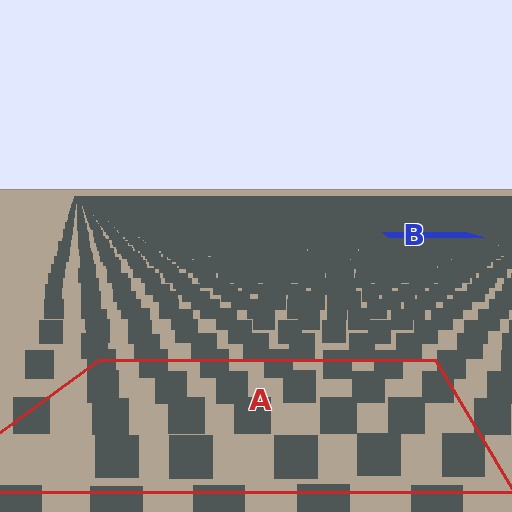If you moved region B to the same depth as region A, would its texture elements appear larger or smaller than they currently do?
They would appear larger. At a closer depth, the same texture elements are projected at a bigger on-screen size.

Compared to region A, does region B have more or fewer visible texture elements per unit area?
Region B has more texture elements per unit area — they are packed more densely because it is farther away.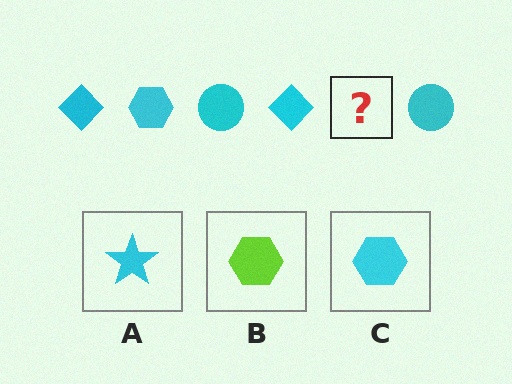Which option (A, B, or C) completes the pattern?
C.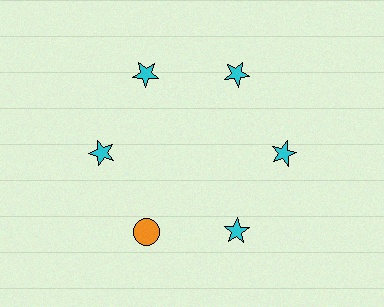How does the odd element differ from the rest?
It differs in both color (orange instead of cyan) and shape (circle instead of star).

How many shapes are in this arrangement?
There are 6 shapes arranged in a ring pattern.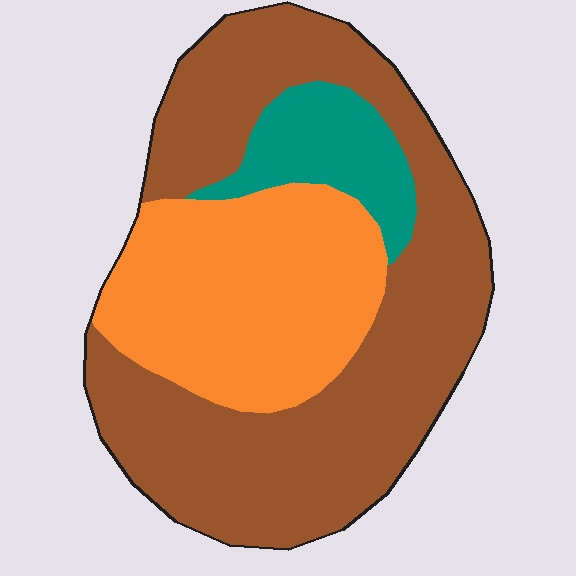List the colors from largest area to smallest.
From largest to smallest: brown, orange, teal.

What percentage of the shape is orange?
Orange takes up between a quarter and a half of the shape.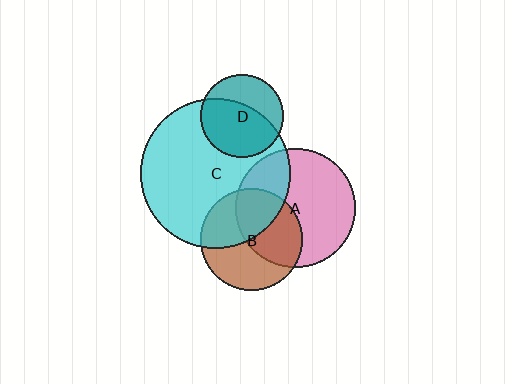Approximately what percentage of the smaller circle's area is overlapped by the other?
Approximately 45%.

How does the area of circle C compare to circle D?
Approximately 3.3 times.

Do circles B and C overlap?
Yes.